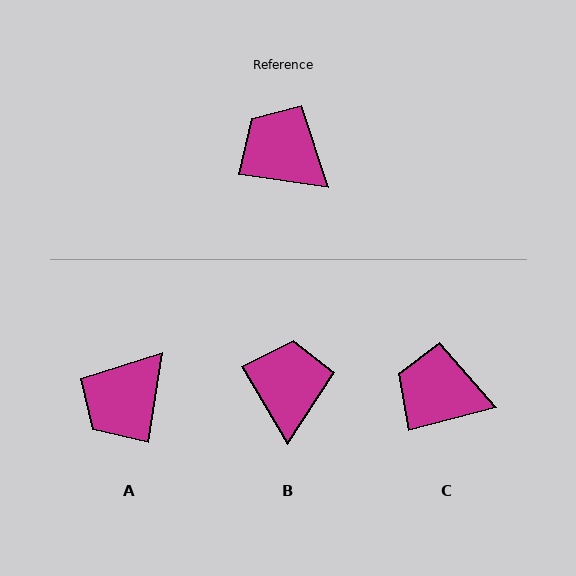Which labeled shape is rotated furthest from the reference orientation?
A, about 89 degrees away.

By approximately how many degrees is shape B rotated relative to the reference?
Approximately 51 degrees clockwise.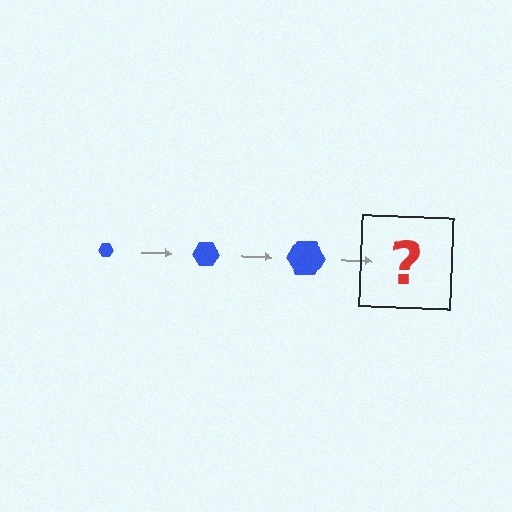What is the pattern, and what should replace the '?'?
The pattern is that the hexagon gets progressively larger each step. The '?' should be a blue hexagon, larger than the previous one.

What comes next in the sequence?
The next element should be a blue hexagon, larger than the previous one.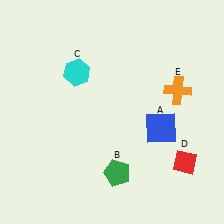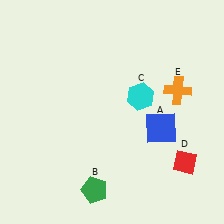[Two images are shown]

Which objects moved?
The objects that moved are: the green pentagon (B), the cyan hexagon (C).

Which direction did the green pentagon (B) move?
The green pentagon (B) moved left.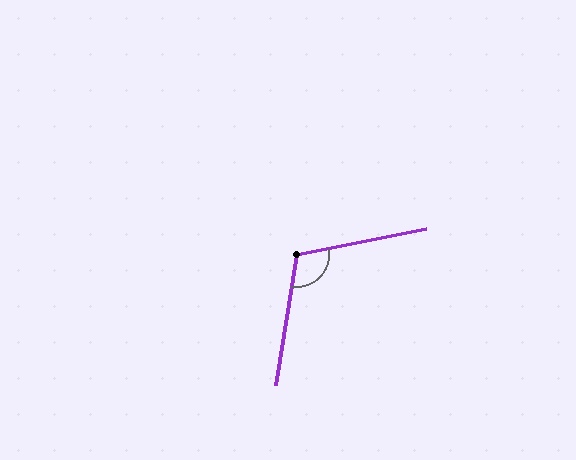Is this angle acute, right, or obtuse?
It is obtuse.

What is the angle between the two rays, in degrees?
Approximately 111 degrees.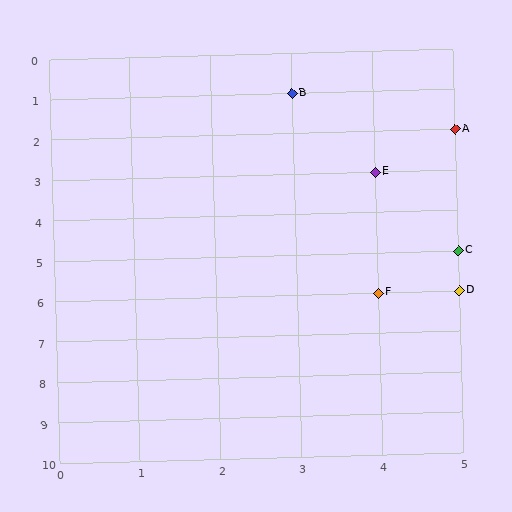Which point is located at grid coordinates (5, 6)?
Point D is at (5, 6).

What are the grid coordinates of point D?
Point D is at grid coordinates (5, 6).